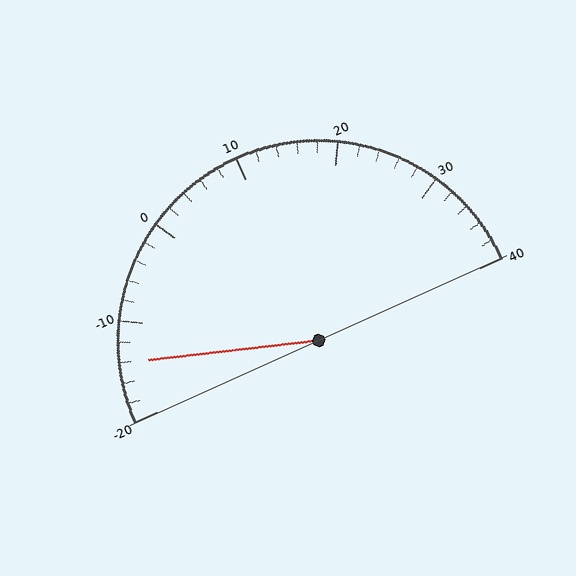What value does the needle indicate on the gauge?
The needle indicates approximately -14.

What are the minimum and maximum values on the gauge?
The gauge ranges from -20 to 40.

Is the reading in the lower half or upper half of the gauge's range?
The reading is in the lower half of the range (-20 to 40).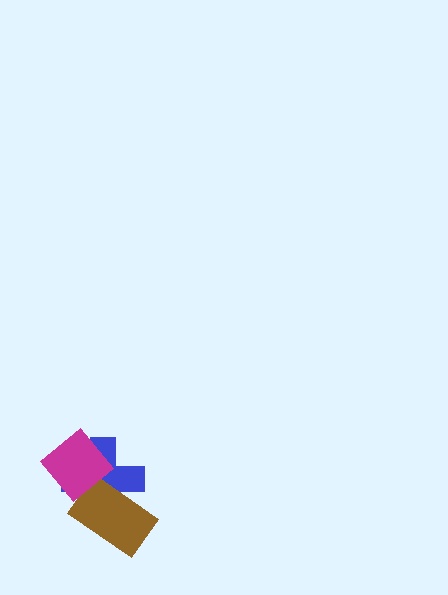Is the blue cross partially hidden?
Yes, it is partially covered by another shape.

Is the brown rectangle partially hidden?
Yes, it is partially covered by another shape.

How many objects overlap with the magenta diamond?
2 objects overlap with the magenta diamond.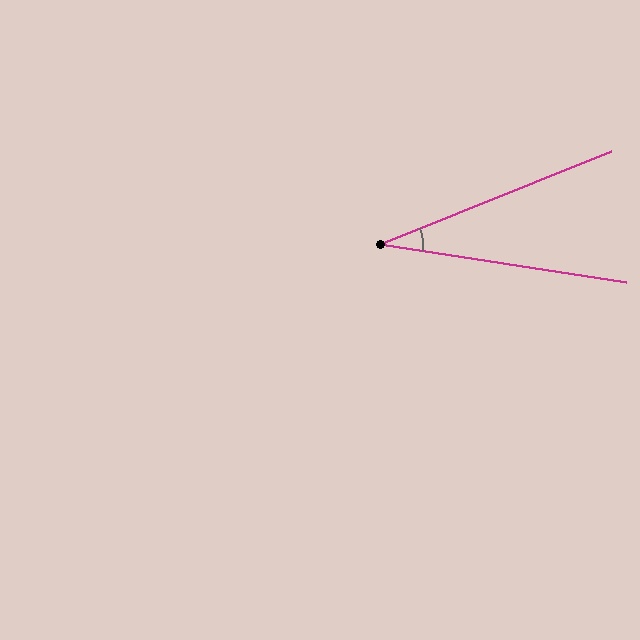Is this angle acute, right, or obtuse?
It is acute.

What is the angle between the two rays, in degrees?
Approximately 31 degrees.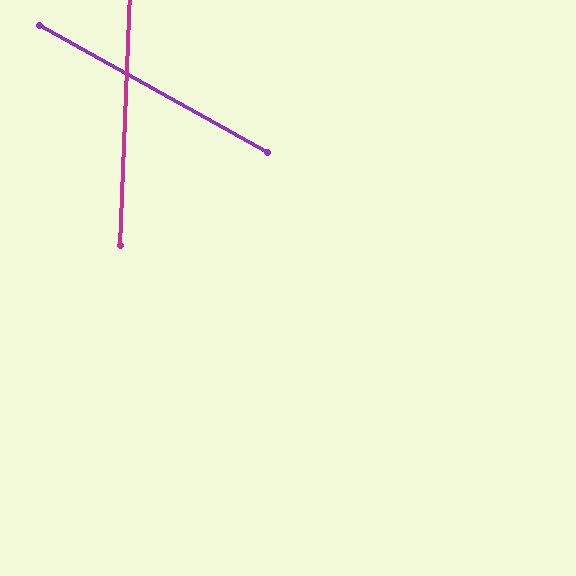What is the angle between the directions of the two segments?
Approximately 63 degrees.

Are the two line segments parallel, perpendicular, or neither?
Neither parallel nor perpendicular — they differ by about 63°.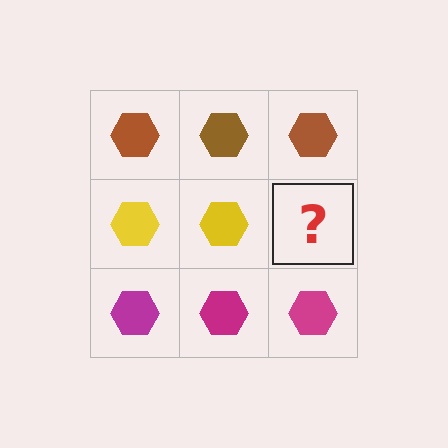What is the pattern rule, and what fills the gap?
The rule is that each row has a consistent color. The gap should be filled with a yellow hexagon.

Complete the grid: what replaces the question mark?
The question mark should be replaced with a yellow hexagon.